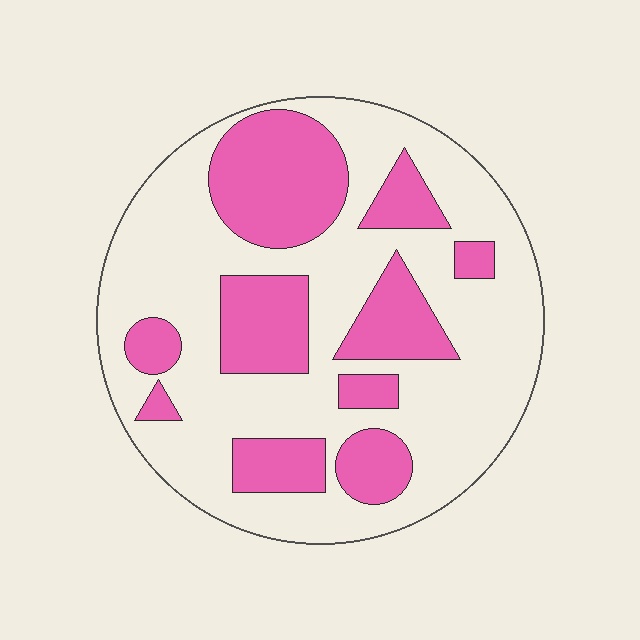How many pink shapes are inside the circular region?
10.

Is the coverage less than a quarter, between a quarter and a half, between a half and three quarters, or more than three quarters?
Between a quarter and a half.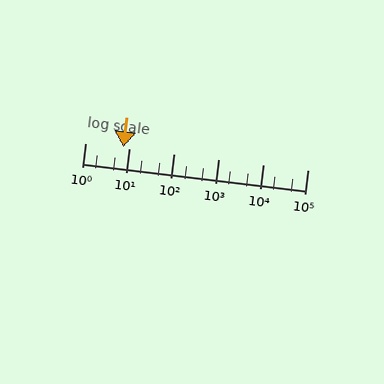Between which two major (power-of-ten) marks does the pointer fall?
The pointer is between 1 and 10.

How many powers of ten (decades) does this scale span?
The scale spans 5 decades, from 1 to 100000.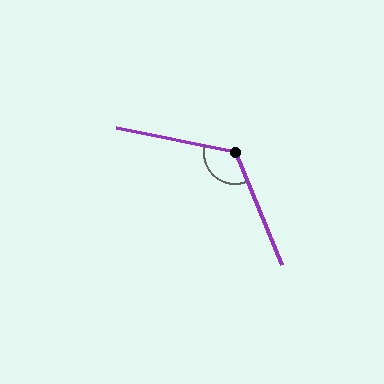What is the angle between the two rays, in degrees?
Approximately 124 degrees.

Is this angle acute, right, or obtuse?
It is obtuse.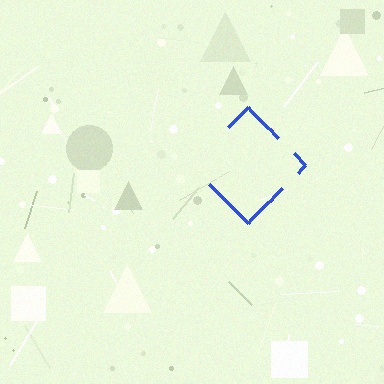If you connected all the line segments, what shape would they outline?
They would outline a diamond.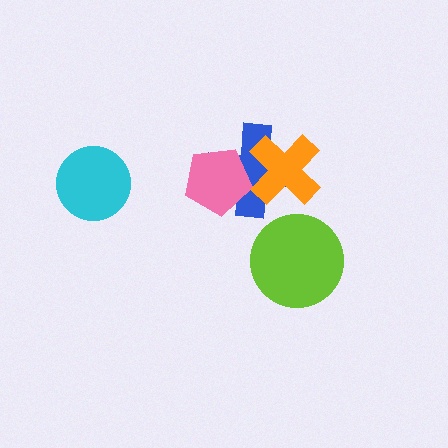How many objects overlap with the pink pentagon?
1 object overlaps with the pink pentagon.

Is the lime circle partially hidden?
No, no other shape covers it.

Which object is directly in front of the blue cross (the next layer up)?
The pink pentagon is directly in front of the blue cross.